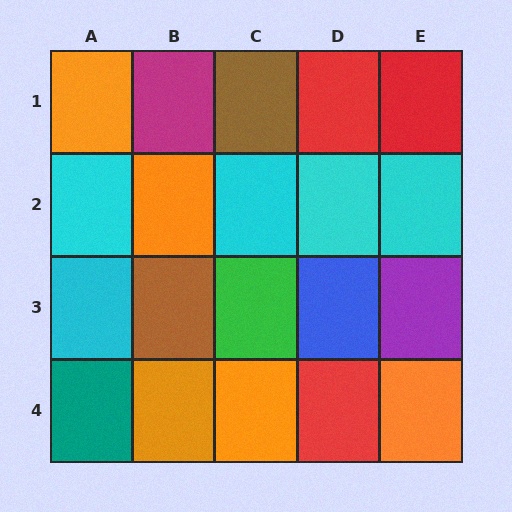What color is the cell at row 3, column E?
Purple.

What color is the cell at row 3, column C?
Green.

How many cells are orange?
5 cells are orange.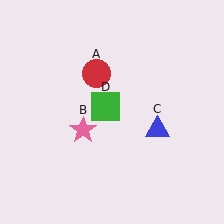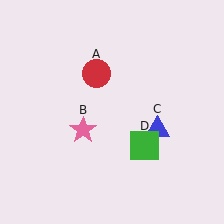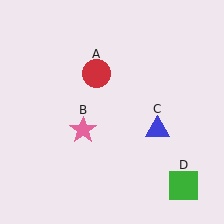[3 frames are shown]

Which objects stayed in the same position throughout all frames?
Red circle (object A) and pink star (object B) and blue triangle (object C) remained stationary.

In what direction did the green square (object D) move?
The green square (object D) moved down and to the right.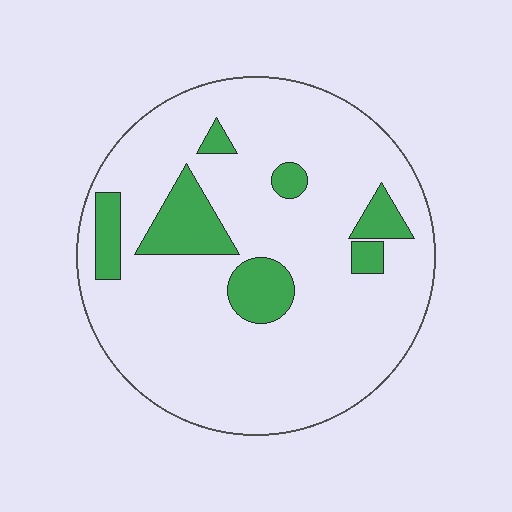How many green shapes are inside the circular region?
7.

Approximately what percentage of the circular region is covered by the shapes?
Approximately 15%.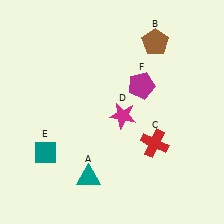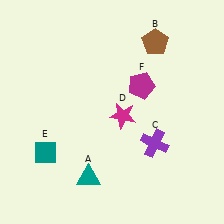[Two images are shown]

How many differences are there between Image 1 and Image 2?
There is 1 difference between the two images.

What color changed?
The cross (C) changed from red in Image 1 to purple in Image 2.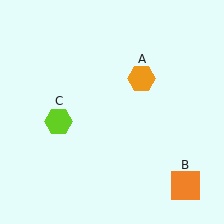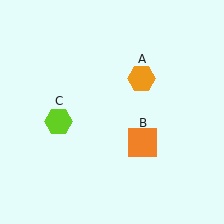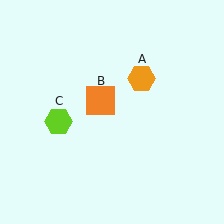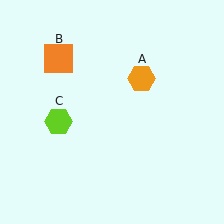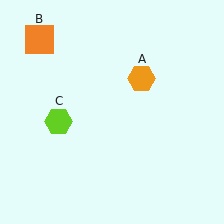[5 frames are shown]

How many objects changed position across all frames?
1 object changed position: orange square (object B).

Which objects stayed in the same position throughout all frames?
Orange hexagon (object A) and lime hexagon (object C) remained stationary.